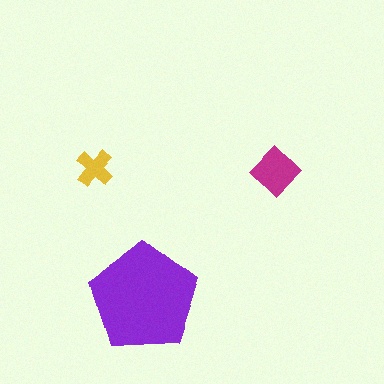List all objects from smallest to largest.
The yellow cross, the magenta diamond, the purple pentagon.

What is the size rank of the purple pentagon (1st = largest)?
1st.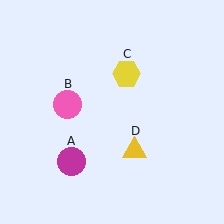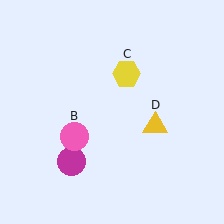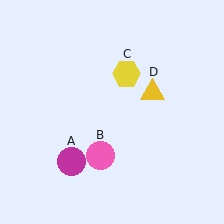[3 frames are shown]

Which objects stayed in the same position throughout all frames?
Magenta circle (object A) and yellow hexagon (object C) remained stationary.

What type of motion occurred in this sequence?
The pink circle (object B), yellow triangle (object D) rotated counterclockwise around the center of the scene.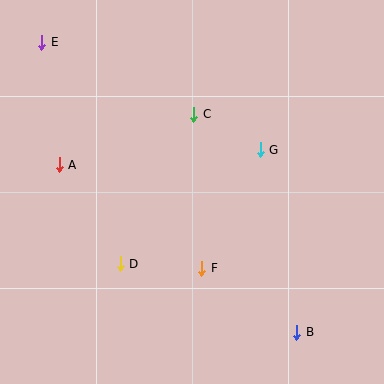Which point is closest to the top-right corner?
Point G is closest to the top-right corner.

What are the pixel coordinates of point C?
Point C is at (194, 114).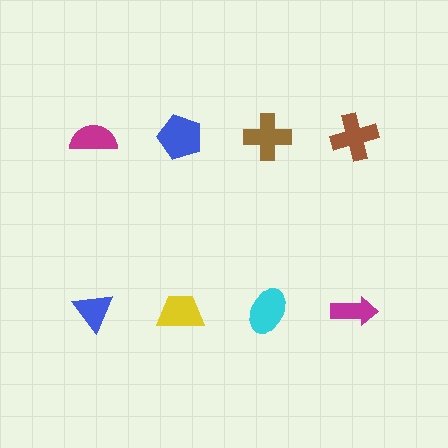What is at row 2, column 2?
A yellow trapezoid.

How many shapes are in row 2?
4 shapes.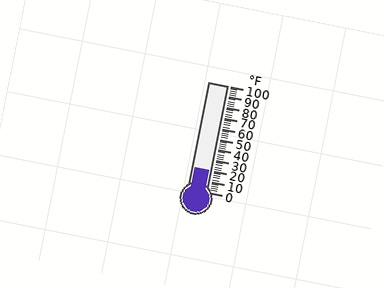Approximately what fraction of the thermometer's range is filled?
The thermometer is filled to approximately 20% of its range.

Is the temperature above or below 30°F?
The temperature is below 30°F.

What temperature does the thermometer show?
The thermometer shows approximately 20°F.